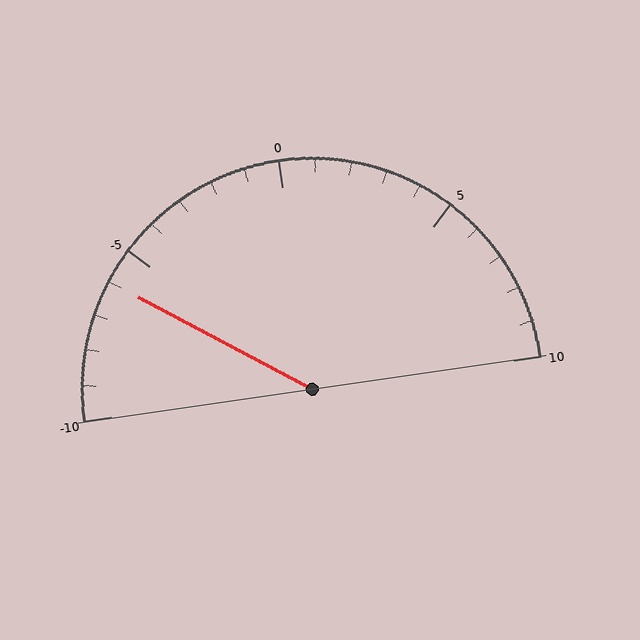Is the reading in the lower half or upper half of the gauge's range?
The reading is in the lower half of the range (-10 to 10).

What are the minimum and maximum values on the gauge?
The gauge ranges from -10 to 10.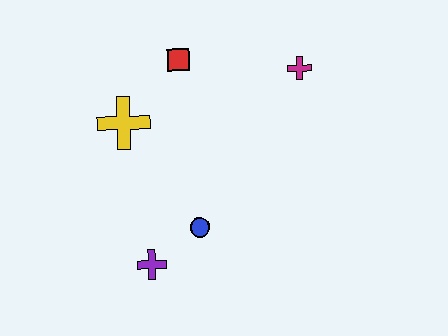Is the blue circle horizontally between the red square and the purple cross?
No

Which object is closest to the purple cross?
The blue circle is closest to the purple cross.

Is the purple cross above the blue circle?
No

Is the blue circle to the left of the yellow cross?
No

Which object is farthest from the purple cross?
The magenta cross is farthest from the purple cross.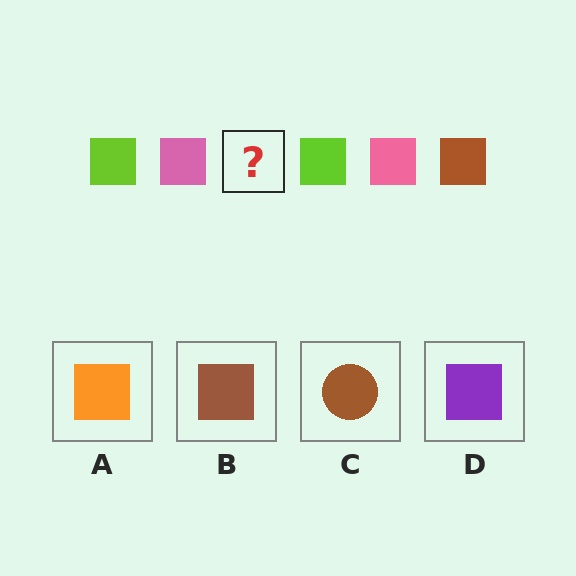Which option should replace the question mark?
Option B.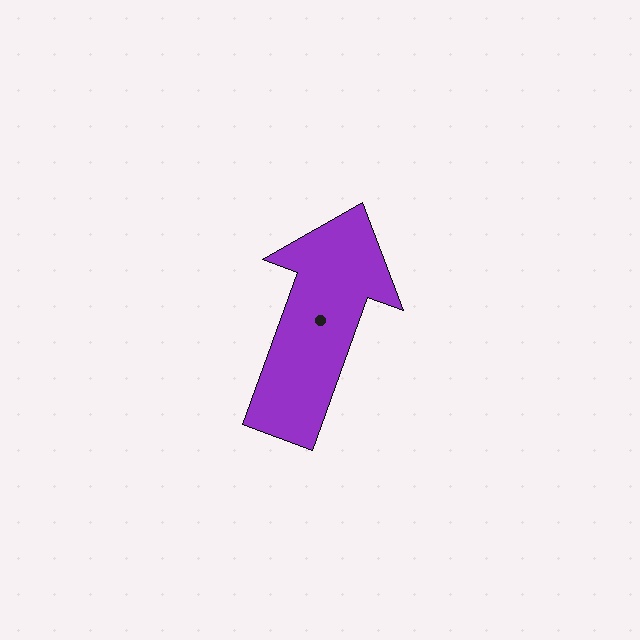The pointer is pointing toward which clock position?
Roughly 1 o'clock.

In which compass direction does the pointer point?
North.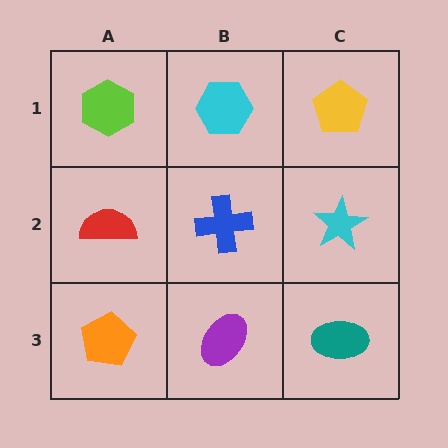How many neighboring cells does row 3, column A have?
2.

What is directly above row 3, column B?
A blue cross.